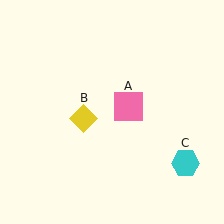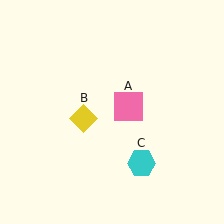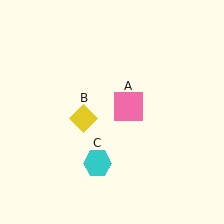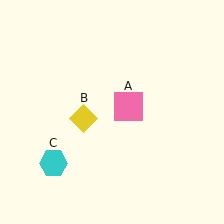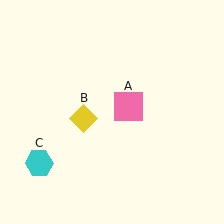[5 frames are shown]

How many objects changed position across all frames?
1 object changed position: cyan hexagon (object C).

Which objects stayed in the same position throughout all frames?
Pink square (object A) and yellow diamond (object B) remained stationary.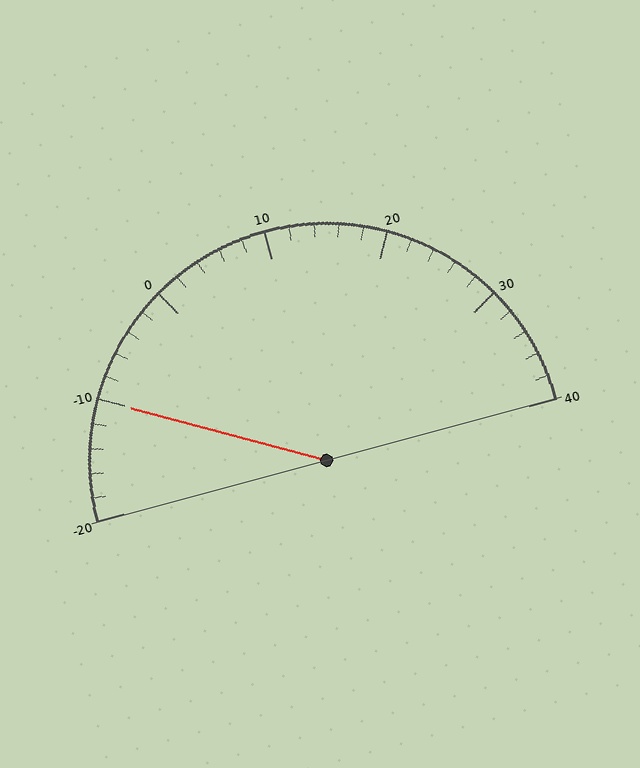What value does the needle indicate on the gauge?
The needle indicates approximately -10.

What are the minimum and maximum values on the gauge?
The gauge ranges from -20 to 40.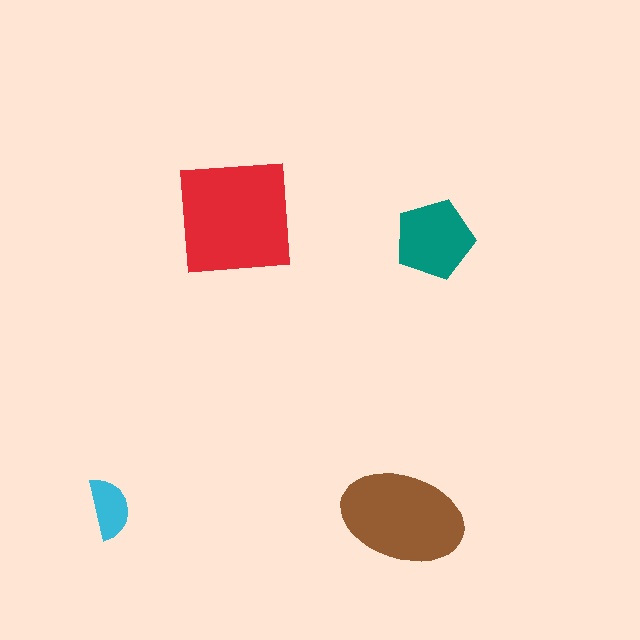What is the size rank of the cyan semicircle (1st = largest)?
4th.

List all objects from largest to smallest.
The red square, the brown ellipse, the teal pentagon, the cyan semicircle.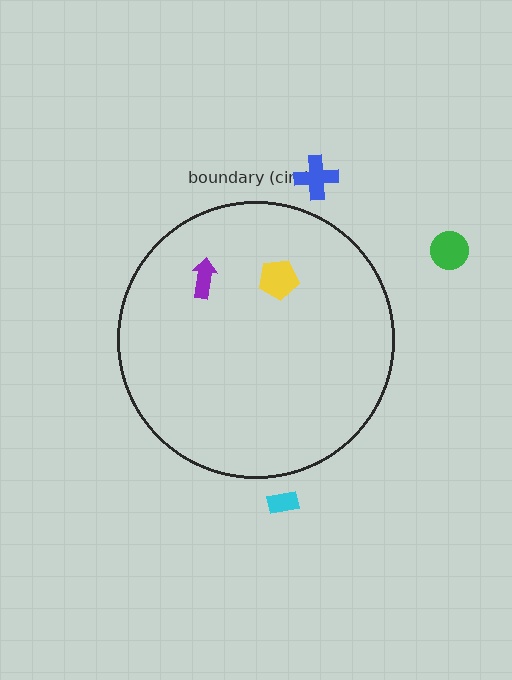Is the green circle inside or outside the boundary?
Outside.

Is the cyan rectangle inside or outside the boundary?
Outside.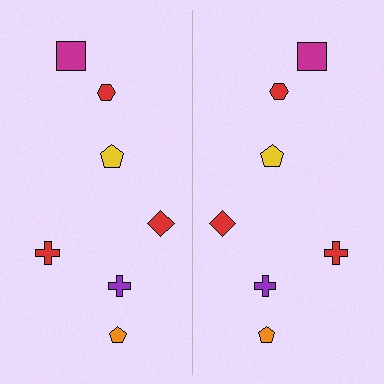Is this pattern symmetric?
Yes, this pattern has bilateral (reflection) symmetry.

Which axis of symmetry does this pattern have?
The pattern has a vertical axis of symmetry running through the center of the image.